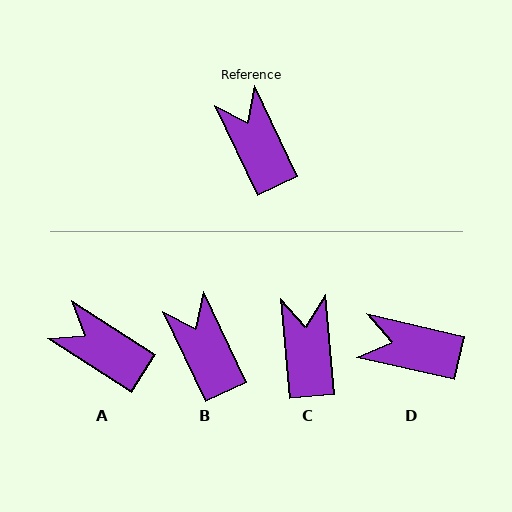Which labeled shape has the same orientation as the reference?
B.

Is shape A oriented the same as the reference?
No, it is off by about 32 degrees.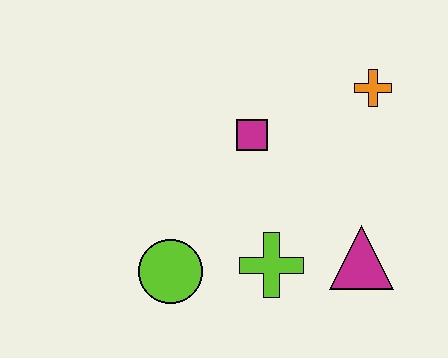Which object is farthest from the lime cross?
The orange cross is farthest from the lime cross.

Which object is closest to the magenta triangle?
The lime cross is closest to the magenta triangle.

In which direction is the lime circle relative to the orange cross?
The lime circle is to the left of the orange cross.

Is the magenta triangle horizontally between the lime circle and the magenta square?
No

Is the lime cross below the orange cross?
Yes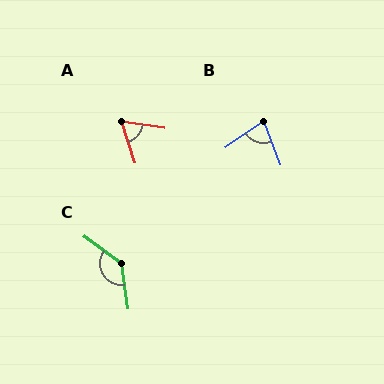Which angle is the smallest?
A, at approximately 63 degrees.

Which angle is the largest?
C, at approximately 134 degrees.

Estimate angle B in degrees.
Approximately 76 degrees.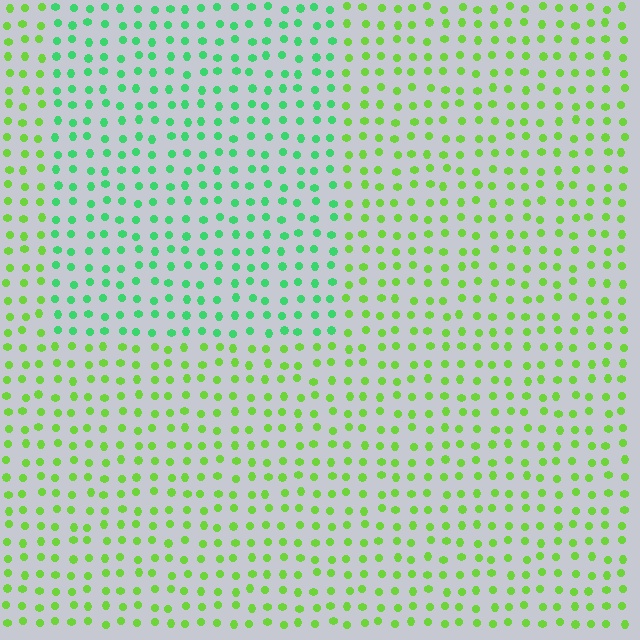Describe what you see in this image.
The image is filled with small lime elements in a uniform arrangement. A rectangle-shaped region is visible where the elements are tinted to a slightly different hue, forming a subtle color boundary.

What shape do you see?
I see a rectangle.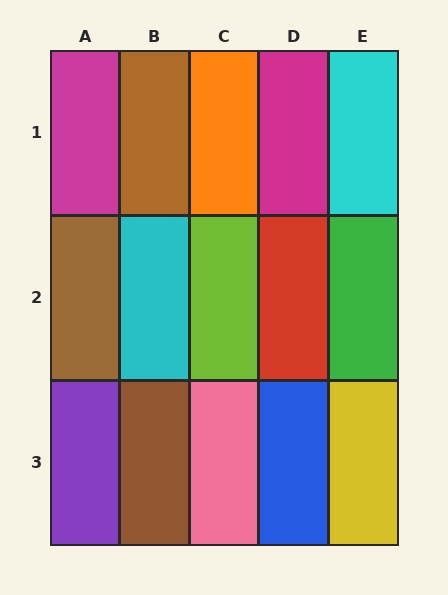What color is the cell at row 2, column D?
Red.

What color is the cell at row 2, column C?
Lime.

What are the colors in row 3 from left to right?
Purple, brown, pink, blue, yellow.